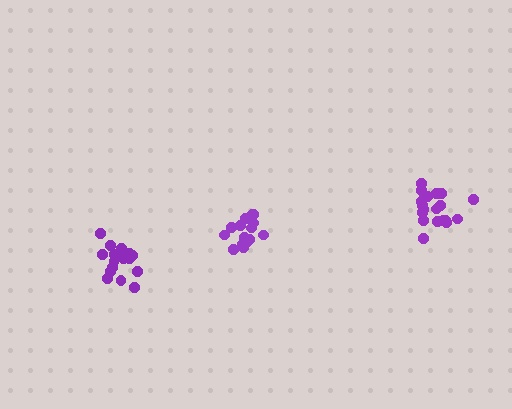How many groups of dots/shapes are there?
There are 3 groups.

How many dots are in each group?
Group 1: 19 dots, Group 2: 18 dots, Group 3: 19 dots (56 total).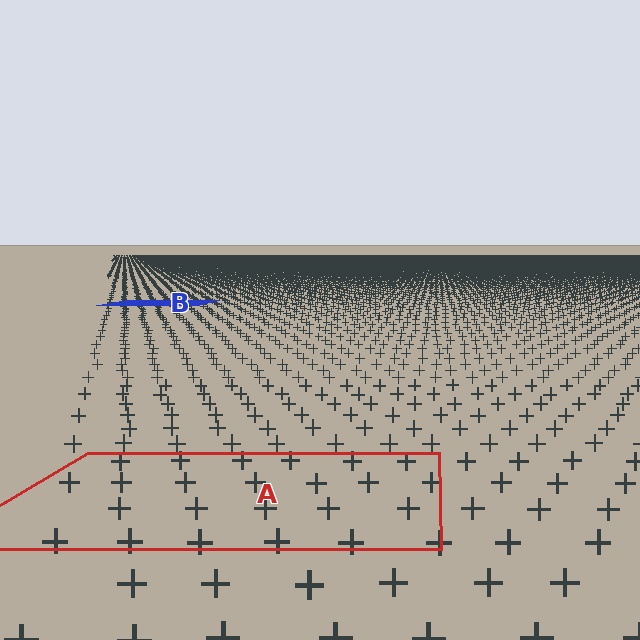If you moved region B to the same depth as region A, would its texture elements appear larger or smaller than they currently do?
They would appear larger. At a closer depth, the same texture elements are projected at a bigger on-screen size.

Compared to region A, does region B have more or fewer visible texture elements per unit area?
Region B has more texture elements per unit area — they are packed more densely because it is farther away.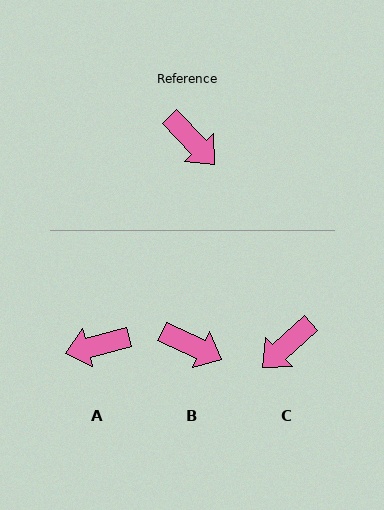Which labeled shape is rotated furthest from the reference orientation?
A, about 119 degrees away.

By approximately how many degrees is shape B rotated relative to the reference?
Approximately 21 degrees counter-clockwise.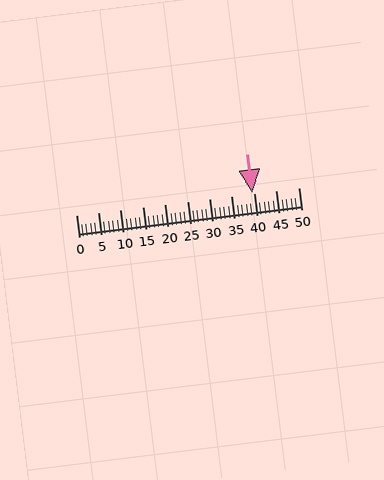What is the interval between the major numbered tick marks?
The major tick marks are spaced 5 units apart.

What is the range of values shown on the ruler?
The ruler shows values from 0 to 50.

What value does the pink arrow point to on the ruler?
The pink arrow points to approximately 40.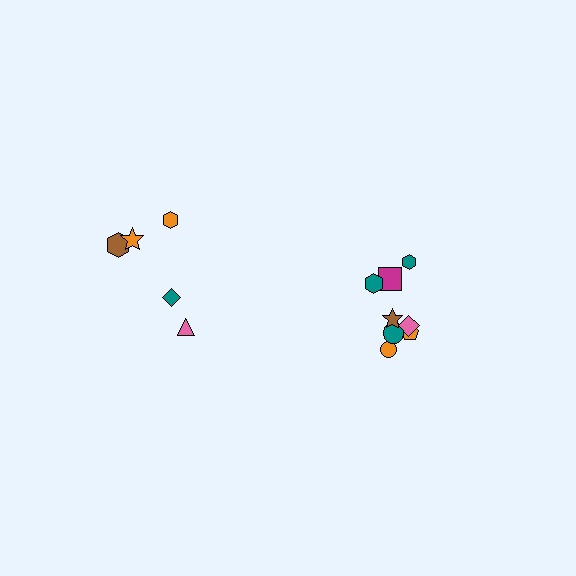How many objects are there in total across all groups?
There are 13 objects.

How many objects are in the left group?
There are 5 objects.